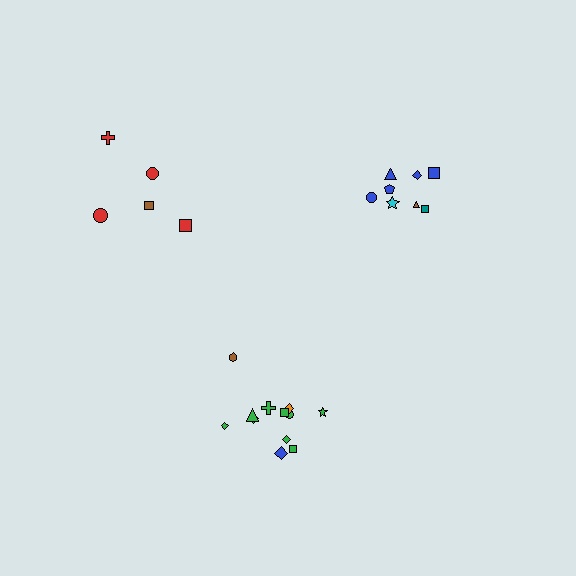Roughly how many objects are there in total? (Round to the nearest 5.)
Roughly 25 objects in total.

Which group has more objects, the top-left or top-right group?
The top-right group.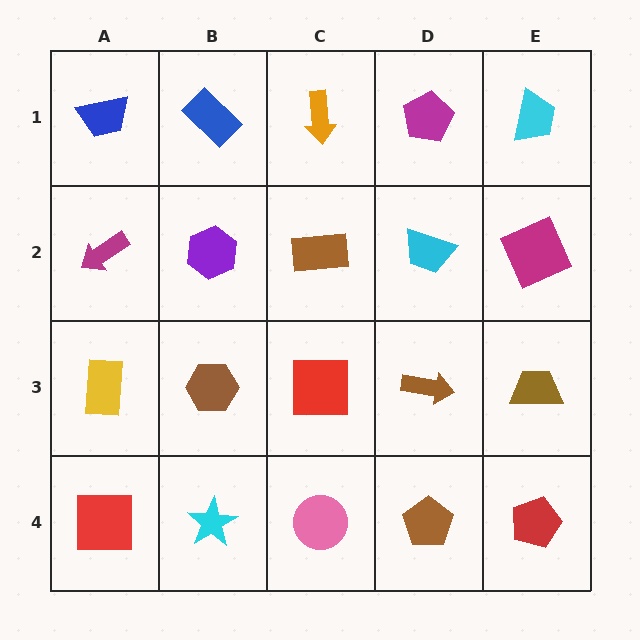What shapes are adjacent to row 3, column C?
A brown rectangle (row 2, column C), a pink circle (row 4, column C), a brown hexagon (row 3, column B), a brown arrow (row 3, column D).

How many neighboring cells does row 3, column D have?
4.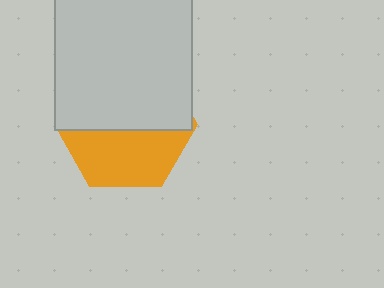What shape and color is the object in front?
The object in front is a light gray square.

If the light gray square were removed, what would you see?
You would see the complete orange hexagon.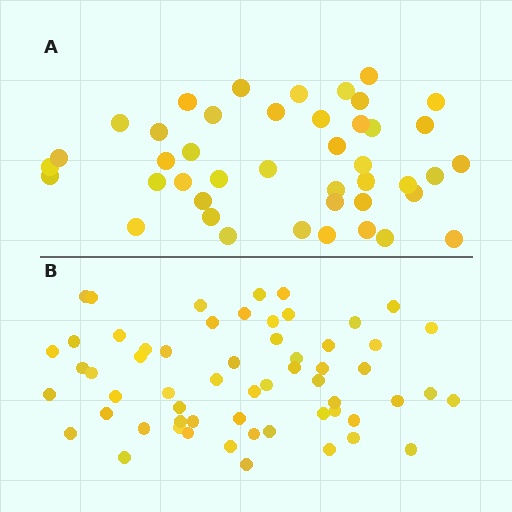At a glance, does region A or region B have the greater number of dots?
Region B (the bottom region) has more dots.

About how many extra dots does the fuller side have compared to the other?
Region B has approximately 15 more dots than region A.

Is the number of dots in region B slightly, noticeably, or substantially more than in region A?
Region B has noticeably more, but not dramatically so. The ratio is roughly 1.4 to 1.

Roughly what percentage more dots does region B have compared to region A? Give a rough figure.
About 35% more.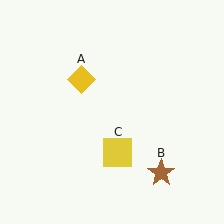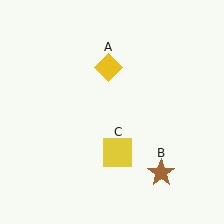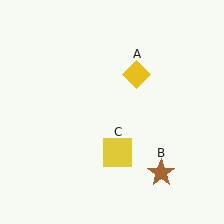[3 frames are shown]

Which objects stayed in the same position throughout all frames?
Brown star (object B) and yellow square (object C) remained stationary.